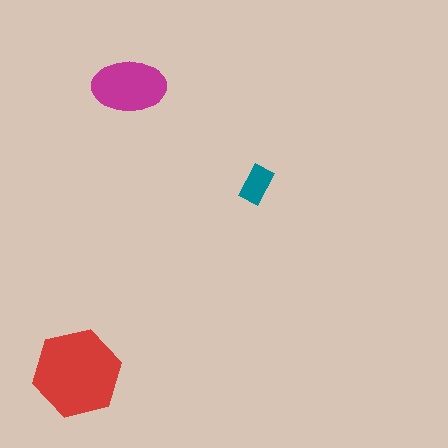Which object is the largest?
The red hexagon.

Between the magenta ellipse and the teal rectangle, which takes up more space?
The magenta ellipse.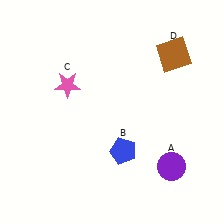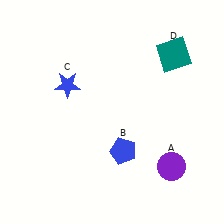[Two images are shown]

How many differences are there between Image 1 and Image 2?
There are 2 differences between the two images.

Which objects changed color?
C changed from pink to blue. D changed from brown to teal.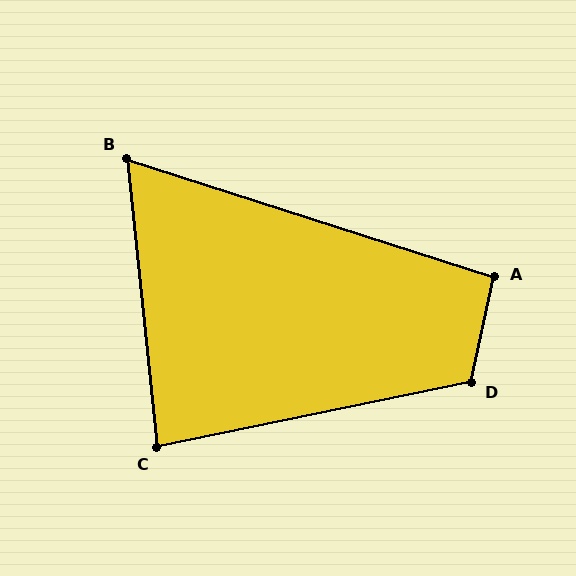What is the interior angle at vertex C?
Approximately 84 degrees (acute).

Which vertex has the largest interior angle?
D, at approximately 114 degrees.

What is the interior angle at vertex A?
Approximately 96 degrees (obtuse).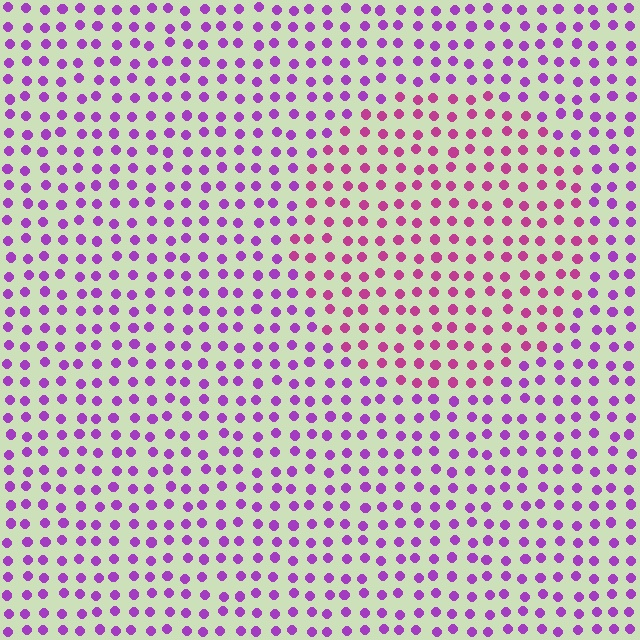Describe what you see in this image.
The image is filled with small purple elements in a uniform arrangement. A circle-shaped region is visible where the elements are tinted to a slightly different hue, forming a subtle color boundary.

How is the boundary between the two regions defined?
The boundary is defined purely by a slight shift in hue (about 34 degrees). Spacing, size, and orientation are identical on both sides.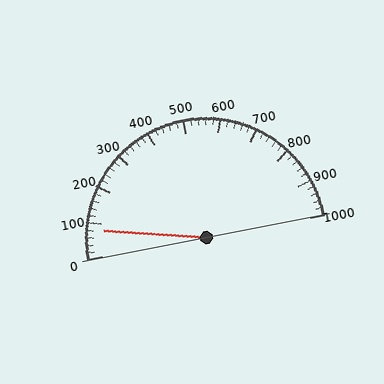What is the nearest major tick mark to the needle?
The nearest major tick mark is 100.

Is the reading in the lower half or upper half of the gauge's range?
The reading is in the lower half of the range (0 to 1000).